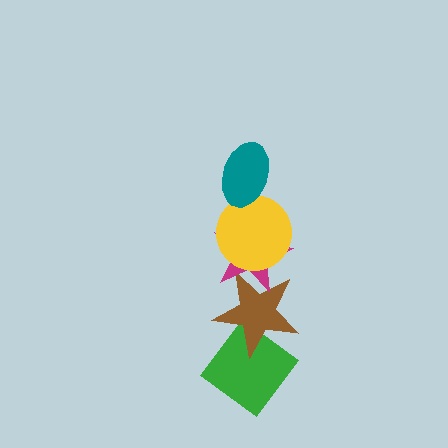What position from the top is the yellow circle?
The yellow circle is 2nd from the top.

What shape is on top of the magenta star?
The yellow circle is on top of the magenta star.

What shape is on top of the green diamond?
The brown star is on top of the green diamond.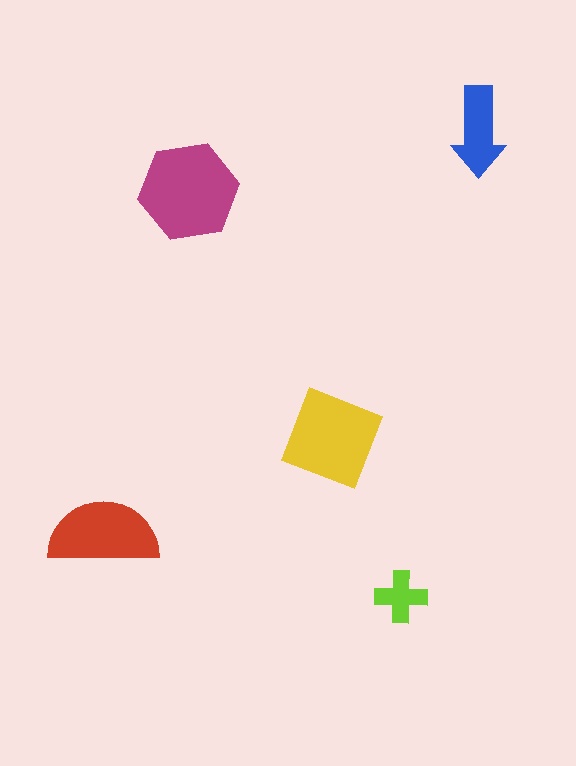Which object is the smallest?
The lime cross.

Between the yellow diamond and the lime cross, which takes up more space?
The yellow diamond.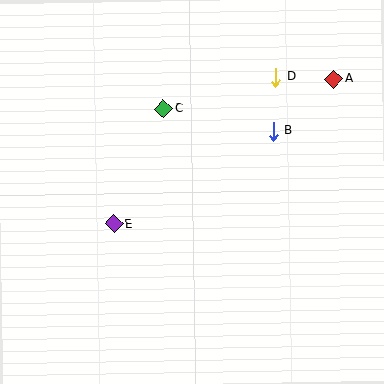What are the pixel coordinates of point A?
Point A is at (334, 79).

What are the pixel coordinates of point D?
Point D is at (276, 77).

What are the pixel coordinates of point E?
Point E is at (114, 224).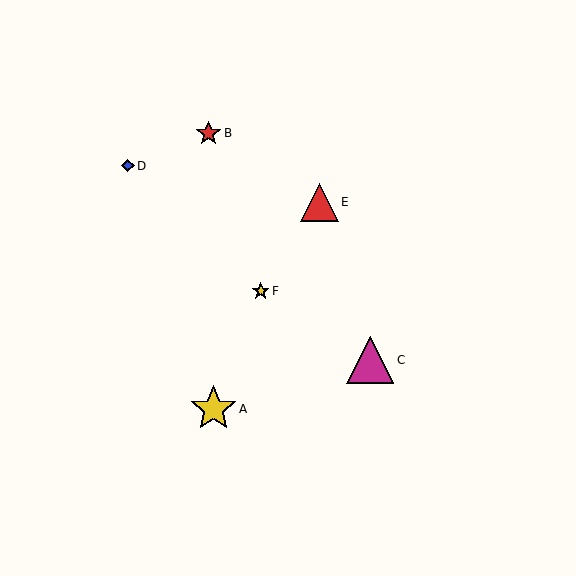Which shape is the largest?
The magenta triangle (labeled C) is the largest.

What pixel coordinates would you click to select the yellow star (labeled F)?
Click at (261, 291) to select the yellow star F.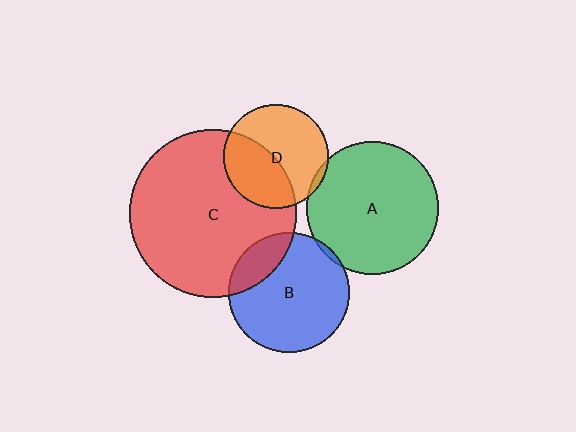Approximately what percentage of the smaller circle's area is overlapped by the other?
Approximately 5%.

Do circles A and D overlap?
Yes.